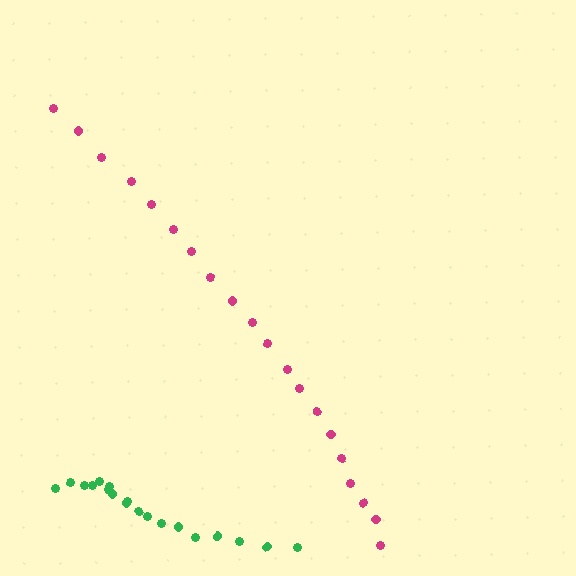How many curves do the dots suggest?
There are 2 distinct paths.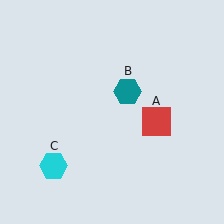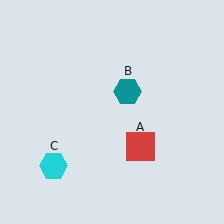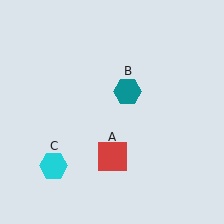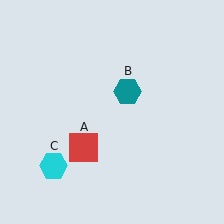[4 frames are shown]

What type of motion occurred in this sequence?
The red square (object A) rotated clockwise around the center of the scene.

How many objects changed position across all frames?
1 object changed position: red square (object A).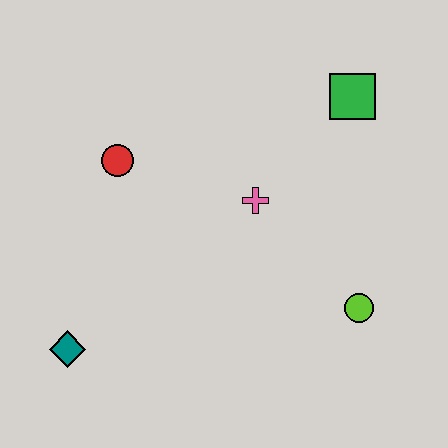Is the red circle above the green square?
No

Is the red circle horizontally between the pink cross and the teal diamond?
Yes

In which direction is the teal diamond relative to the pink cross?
The teal diamond is to the left of the pink cross.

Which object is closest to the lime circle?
The pink cross is closest to the lime circle.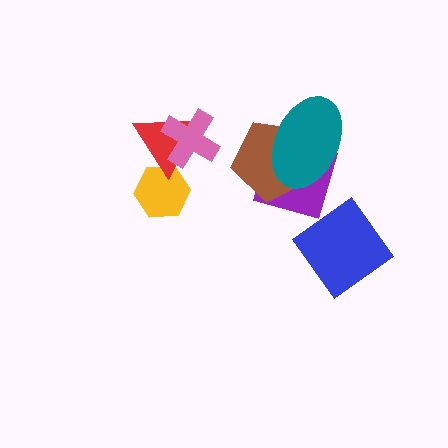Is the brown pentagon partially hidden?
Yes, it is partially covered by another shape.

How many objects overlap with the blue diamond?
0 objects overlap with the blue diamond.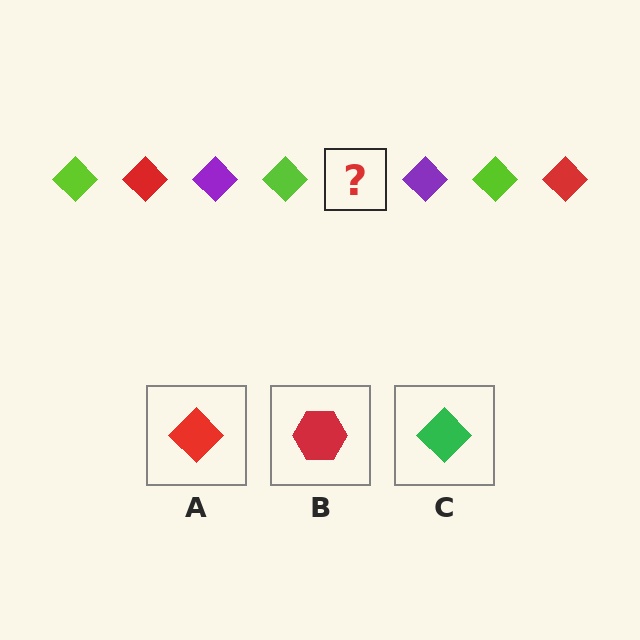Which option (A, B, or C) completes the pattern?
A.